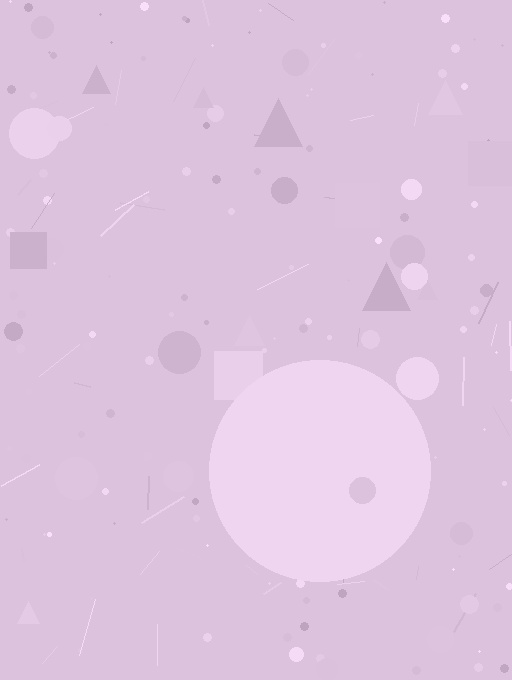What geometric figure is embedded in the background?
A circle is embedded in the background.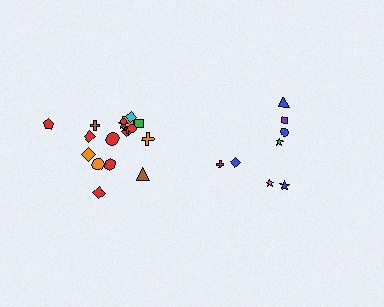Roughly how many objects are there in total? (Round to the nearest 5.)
Roughly 25 objects in total.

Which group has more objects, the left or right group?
The left group.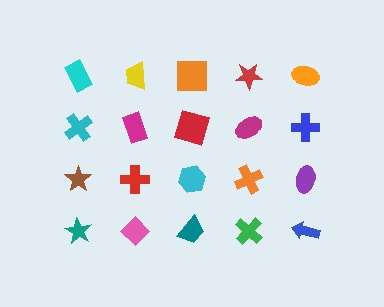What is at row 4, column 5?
A blue arrow.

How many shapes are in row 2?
5 shapes.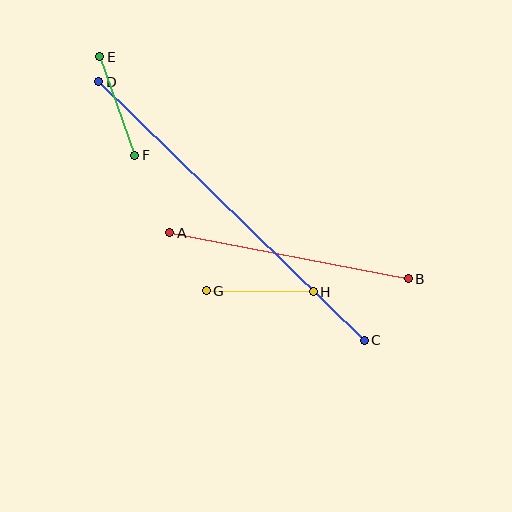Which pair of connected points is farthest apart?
Points C and D are farthest apart.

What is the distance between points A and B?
The distance is approximately 243 pixels.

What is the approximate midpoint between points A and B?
The midpoint is at approximately (289, 256) pixels.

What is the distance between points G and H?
The distance is approximately 107 pixels.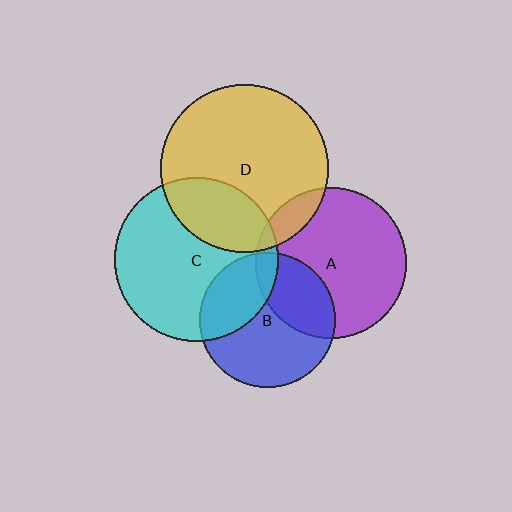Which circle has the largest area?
Circle D (yellow).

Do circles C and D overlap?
Yes.